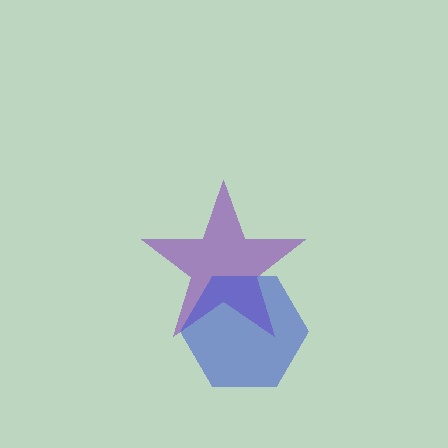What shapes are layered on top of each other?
The layered shapes are: a purple star, a blue hexagon.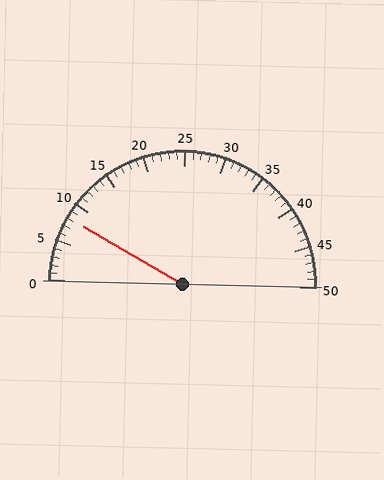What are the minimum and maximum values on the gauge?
The gauge ranges from 0 to 50.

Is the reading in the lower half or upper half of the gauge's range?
The reading is in the lower half of the range (0 to 50).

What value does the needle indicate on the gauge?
The needle indicates approximately 8.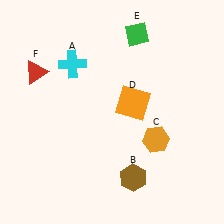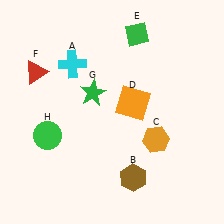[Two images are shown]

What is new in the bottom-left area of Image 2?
A green circle (H) was added in the bottom-left area of Image 2.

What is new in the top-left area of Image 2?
A green star (G) was added in the top-left area of Image 2.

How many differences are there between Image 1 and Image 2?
There are 2 differences between the two images.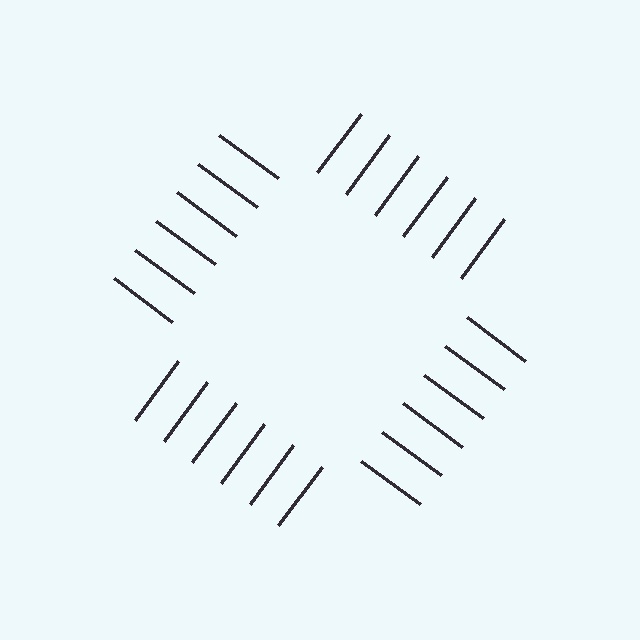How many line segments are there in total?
24 — 6 along each of the 4 edges.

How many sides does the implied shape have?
4 sides — the line-ends trace a square.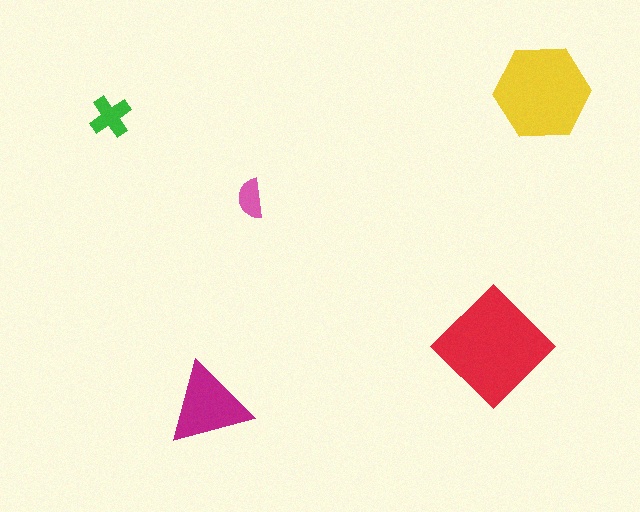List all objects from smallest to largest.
The pink semicircle, the green cross, the magenta triangle, the yellow hexagon, the red diamond.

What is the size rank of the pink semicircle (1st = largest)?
5th.